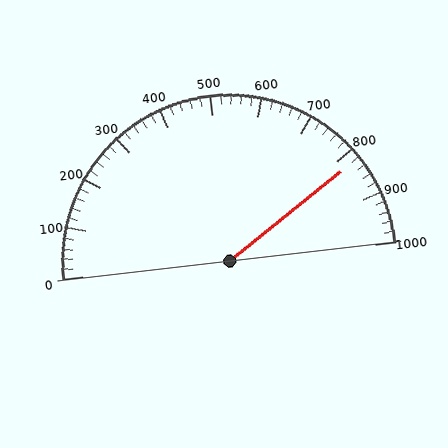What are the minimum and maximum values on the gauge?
The gauge ranges from 0 to 1000.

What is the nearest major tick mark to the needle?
The nearest major tick mark is 800.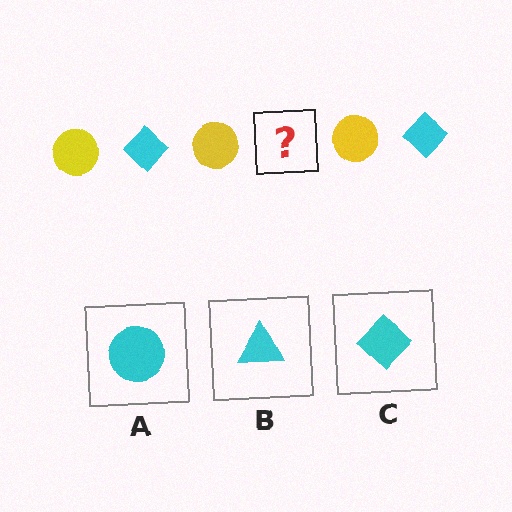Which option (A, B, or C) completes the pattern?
C.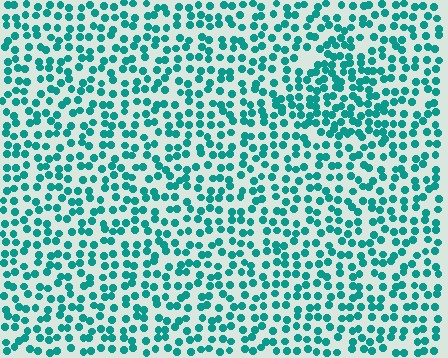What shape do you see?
I see a triangle.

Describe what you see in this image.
The image contains small teal elements arranged at two different densities. A triangle-shaped region is visible where the elements are more densely packed than the surrounding area.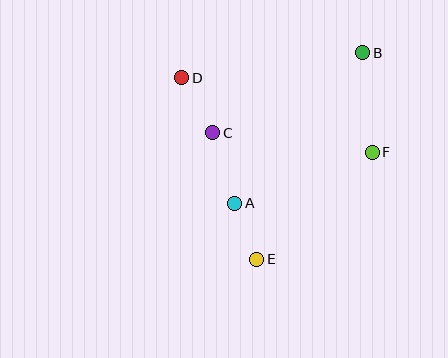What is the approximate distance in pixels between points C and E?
The distance between C and E is approximately 134 pixels.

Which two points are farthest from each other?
Points B and E are farthest from each other.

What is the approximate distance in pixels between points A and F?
The distance between A and F is approximately 146 pixels.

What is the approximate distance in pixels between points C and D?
The distance between C and D is approximately 63 pixels.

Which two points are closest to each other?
Points A and E are closest to each other.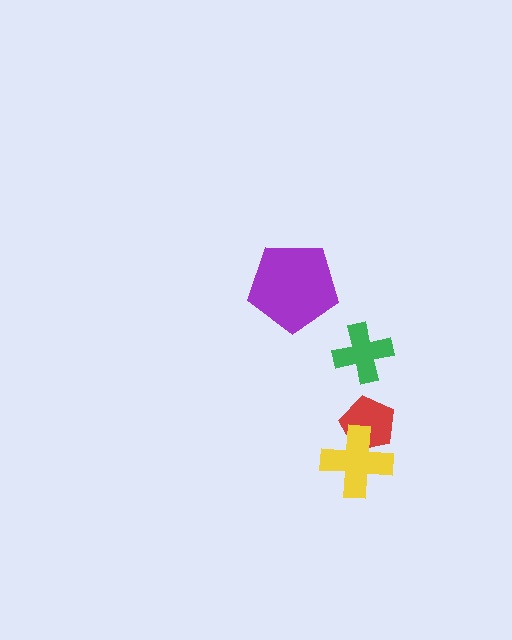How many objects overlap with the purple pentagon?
0 objects overlap with the purple pentagon.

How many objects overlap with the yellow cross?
1 object overlaps with the yellow cross.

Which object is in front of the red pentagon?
The yellow cross is in front of the red pentagon.